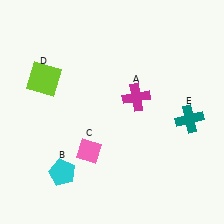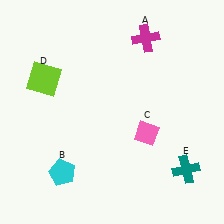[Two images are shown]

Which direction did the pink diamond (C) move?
The pink diamond (C) moved right.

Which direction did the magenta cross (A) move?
The magenta cross (A) moved up.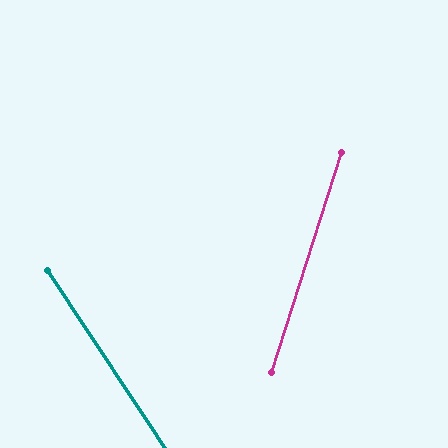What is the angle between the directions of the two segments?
Approximately 51 degrees.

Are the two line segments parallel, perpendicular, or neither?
Neither parallel nor perpendicular — they differ by about 51°.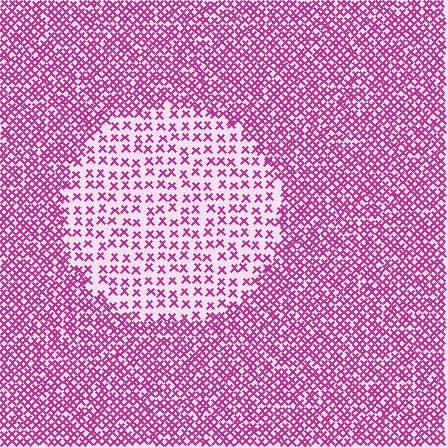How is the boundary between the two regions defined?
The boundary is defined by a change in element density (approximately 2.3x ratio). All elements are the same color, size, and shape.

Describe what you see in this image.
The image contains small magenta elements arranged at two different densities. A circle-shaped region is visible where the elements are less densely packed than the surrounding area.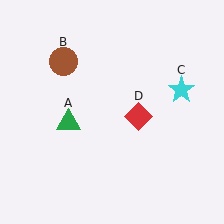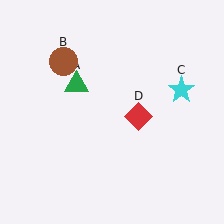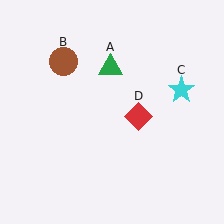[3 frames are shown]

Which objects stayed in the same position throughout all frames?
Brown circle (object B) and cyan star (object C) and red diamond (object D) remained stationary.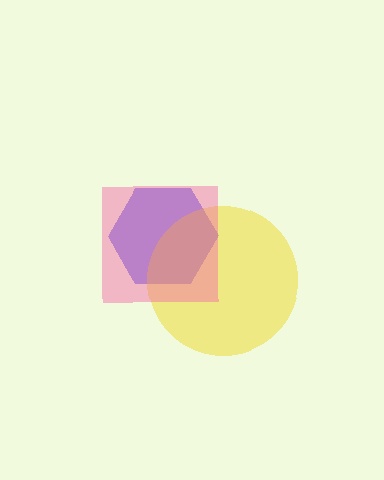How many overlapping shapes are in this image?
There are 3 overlapping shapes in the image.